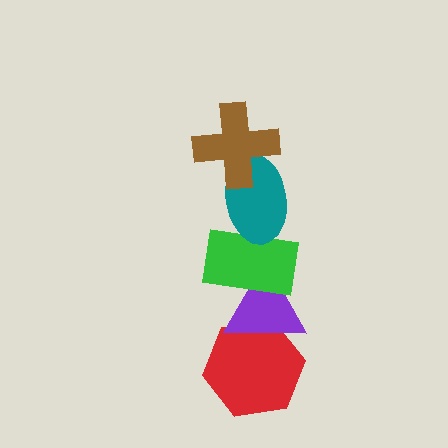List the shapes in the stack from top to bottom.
From top to bottom: the brown cross, the teal ellipse, the green rectangle, the purple triangle, the red hexagon.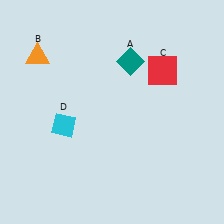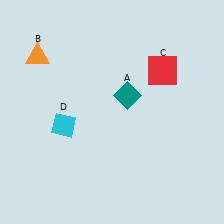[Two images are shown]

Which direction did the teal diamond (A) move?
The teal diamond (A) moved down.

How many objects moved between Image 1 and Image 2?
1 object moved between the two images.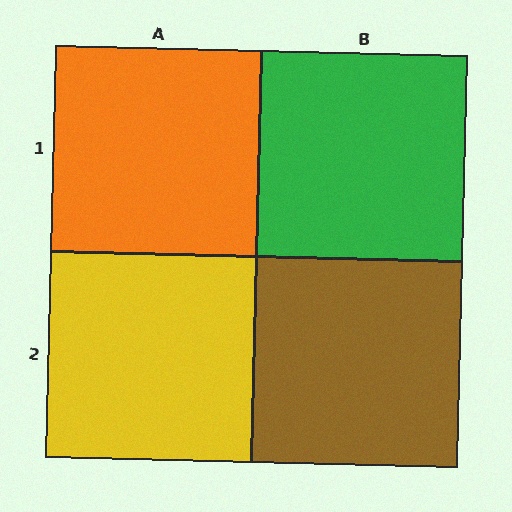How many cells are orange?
1 cell is orange.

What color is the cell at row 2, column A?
Yellow.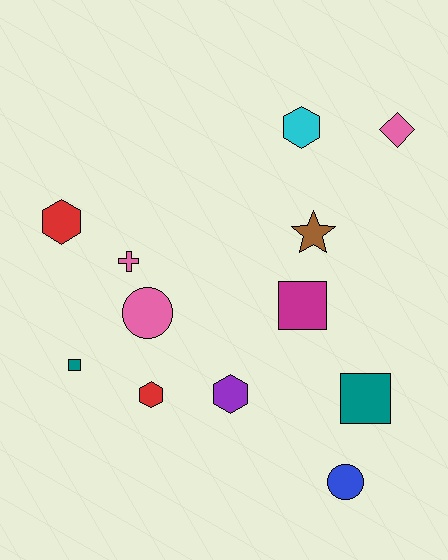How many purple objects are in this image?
There is 1 purple object.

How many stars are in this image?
There is 1 star.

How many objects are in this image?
There are 12 objects.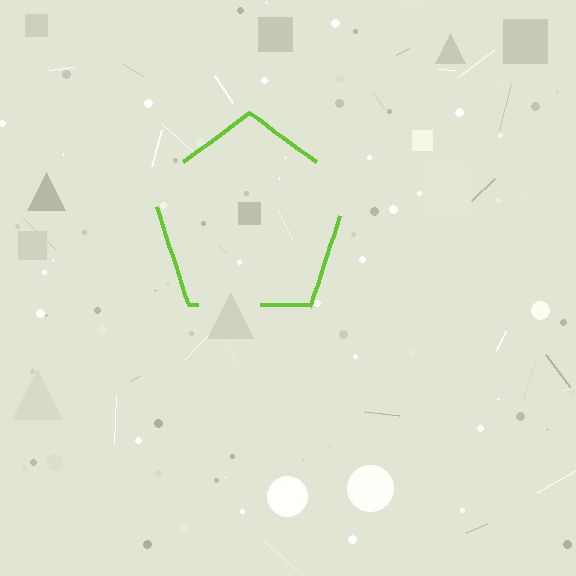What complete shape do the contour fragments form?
The contour fragments form a pentagon.